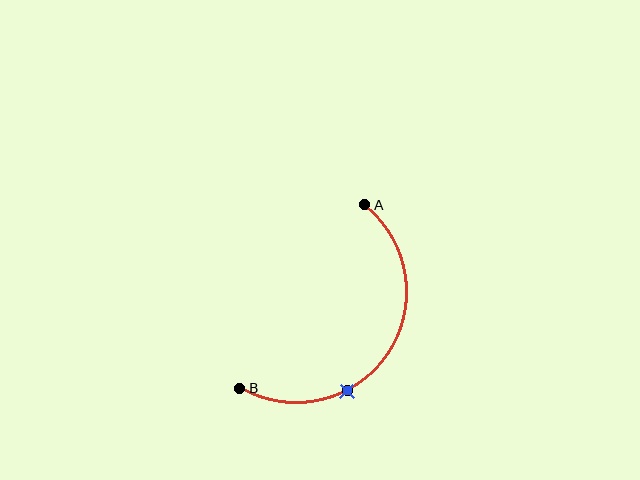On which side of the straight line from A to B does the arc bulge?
The arc bulges below and to the right of the straight line connecting A and B.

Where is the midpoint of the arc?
The arc midpoint is the point on the curve farthest from the straight line joining A and B. It sits below and to the right of that line.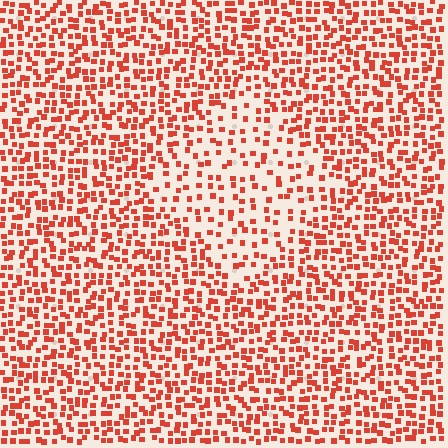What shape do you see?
I see a diamond.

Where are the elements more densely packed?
The elements are more densely packed outside the diamond boundary.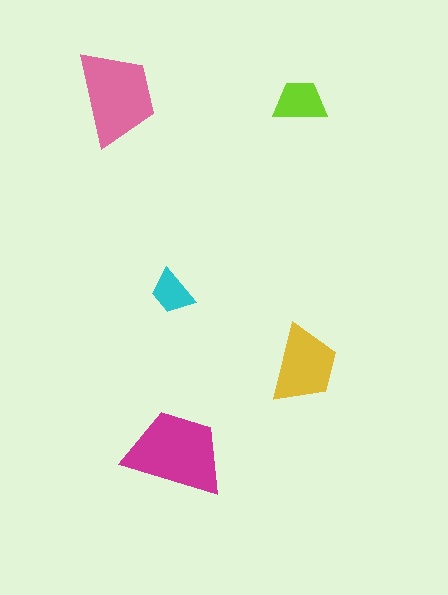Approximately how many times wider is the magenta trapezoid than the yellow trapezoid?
About 1.5 times wider.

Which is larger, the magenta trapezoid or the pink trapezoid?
The magenta one.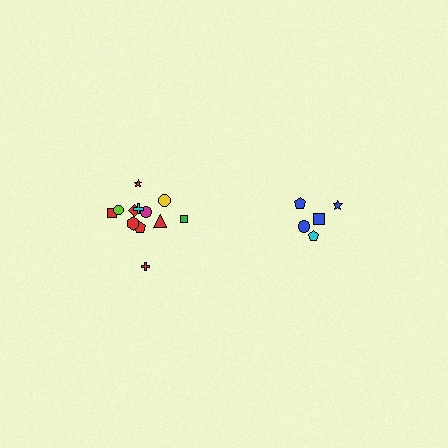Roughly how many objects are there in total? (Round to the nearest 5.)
Roughly 15 objects in total.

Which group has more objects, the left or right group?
The left group.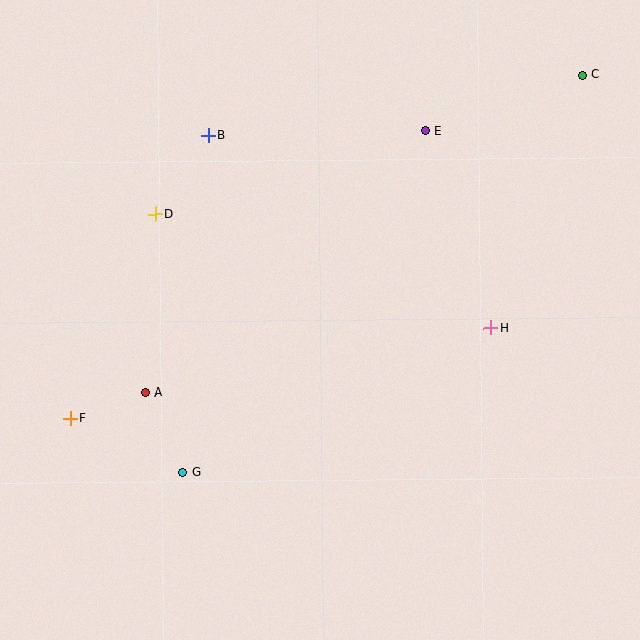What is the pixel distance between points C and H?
The distance between C and H is 269 pixels.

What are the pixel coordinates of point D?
Point D is at (155, 214).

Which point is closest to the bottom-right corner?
Point H is closest to the bottom-right corner.